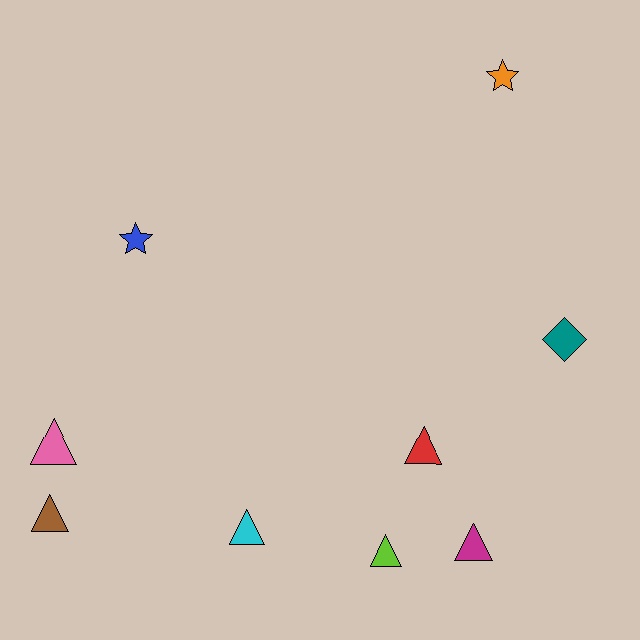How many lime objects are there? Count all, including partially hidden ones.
There is 1 lime object.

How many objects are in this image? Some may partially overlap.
There are 9 objects.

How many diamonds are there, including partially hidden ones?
There is 1 diamond.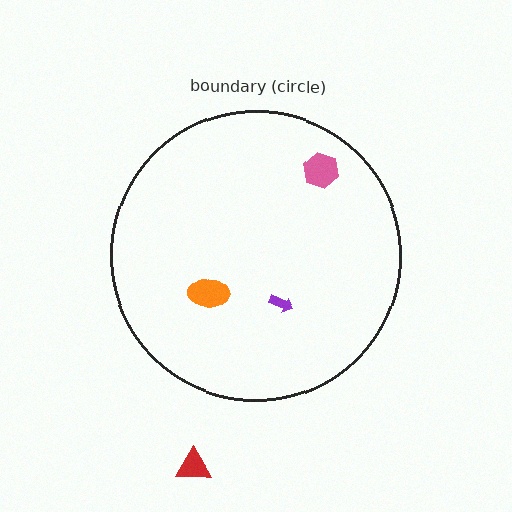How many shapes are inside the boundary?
3 inside, 1 outside.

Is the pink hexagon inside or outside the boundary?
Inside.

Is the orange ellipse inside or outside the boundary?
Inside.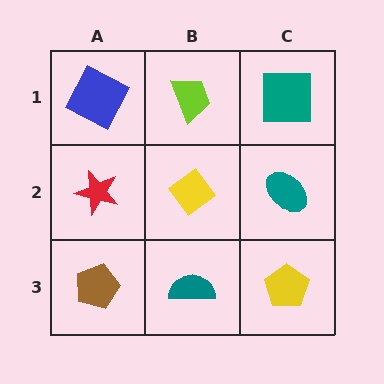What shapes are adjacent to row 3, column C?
A teal ellipse (row 2, column C), a teal semicircle (row 3, column B).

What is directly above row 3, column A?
A red star.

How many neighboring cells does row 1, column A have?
2.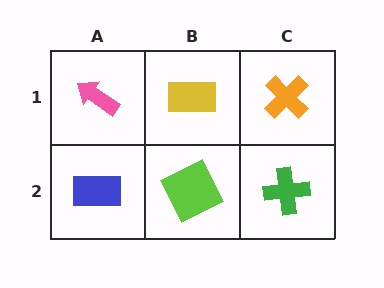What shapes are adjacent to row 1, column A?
A blue rectangle (row 2, column A), a yellow rectangle (row 1, column B).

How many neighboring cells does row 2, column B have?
3.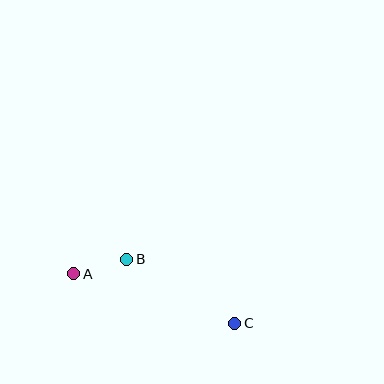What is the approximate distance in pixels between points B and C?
The distance between B and C is approximately 126 pixels.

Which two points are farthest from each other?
Points A and C are farthest from each other.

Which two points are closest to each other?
Points A and B are closest to each other.